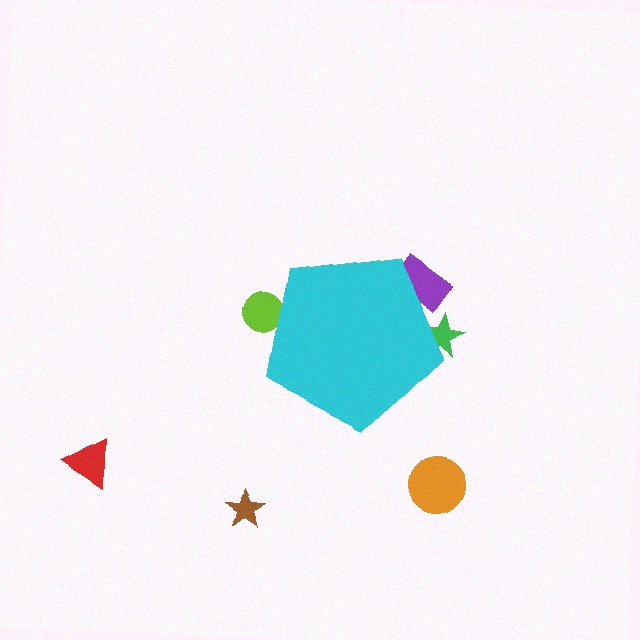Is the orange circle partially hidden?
No, the orange circle is fully visible.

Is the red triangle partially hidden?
No, the red triangle is fully visible.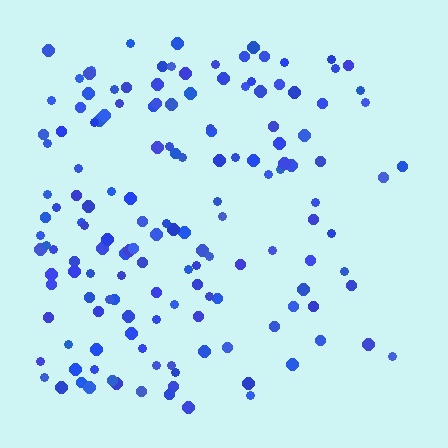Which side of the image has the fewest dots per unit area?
The right.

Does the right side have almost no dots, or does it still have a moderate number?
Still a moderate number, just noticeably fewer than the left.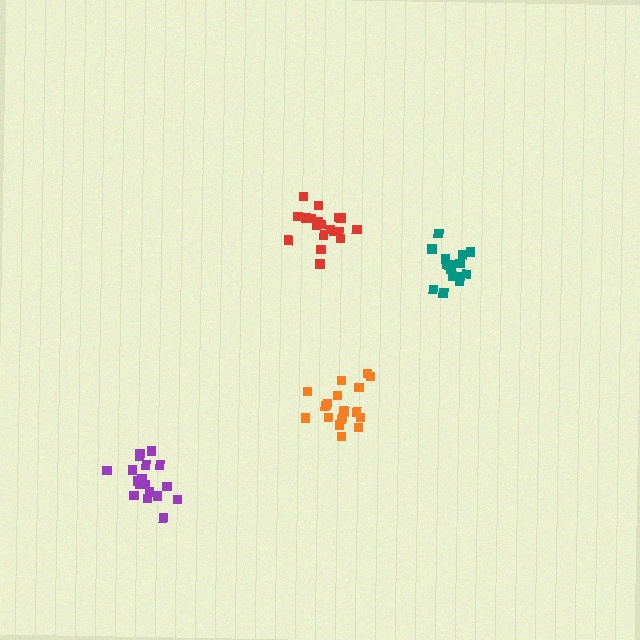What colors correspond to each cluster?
The clusters are colored: orange, teal, purple, red.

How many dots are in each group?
Group 1: 19 dots, Group 2: 17 dots, Group 3: 19 dots, Group 4: 19 dots (74 total).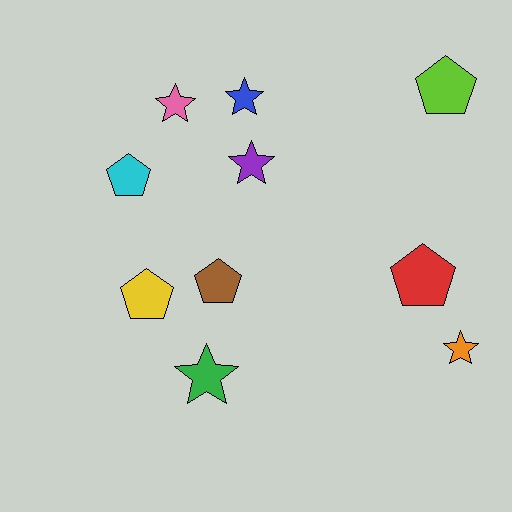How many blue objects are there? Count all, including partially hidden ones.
There is 1 blue object.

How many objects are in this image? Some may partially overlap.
There are 10 objects.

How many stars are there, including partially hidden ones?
There are 5 stars.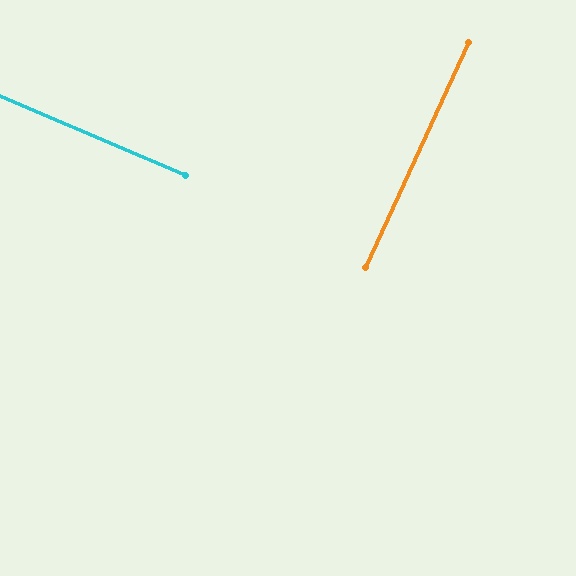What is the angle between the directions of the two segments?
Approximately 88 degrees.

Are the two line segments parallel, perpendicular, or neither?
Perpendicular — they meet at approximately 88°.